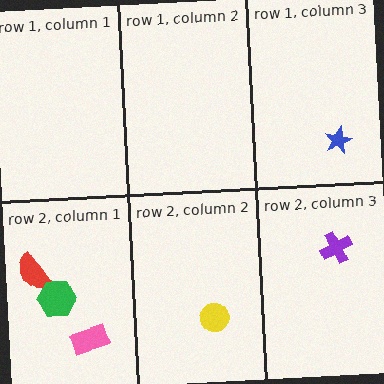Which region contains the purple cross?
The row 2, column 3 region.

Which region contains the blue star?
The row 1, column 3 region.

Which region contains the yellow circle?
The row 2, column 2 region.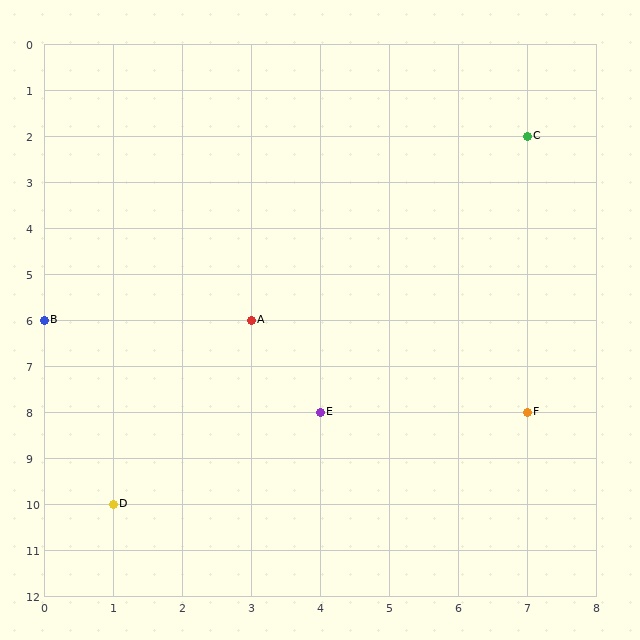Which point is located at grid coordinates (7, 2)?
Point C is at (7, 2).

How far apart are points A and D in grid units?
Points A and D are 2 columns and 4 rows apart (about 4.5 grid units diagonally).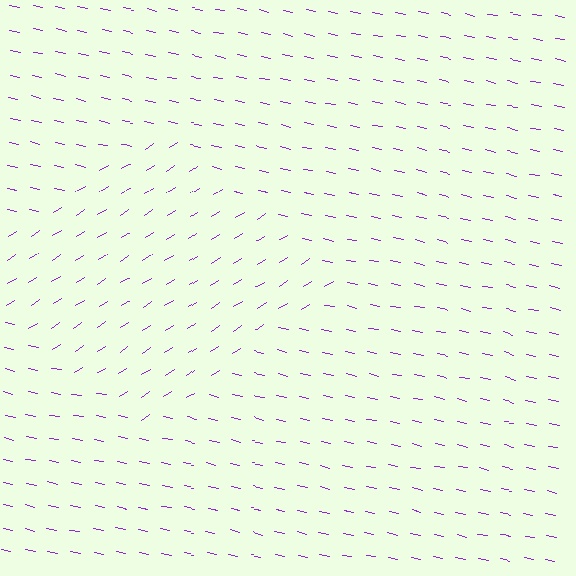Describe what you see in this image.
The image is filled with small purple line segments. A diamond region in the image has lines oriented differently from the surrounding lines, creating a visible texture boundary.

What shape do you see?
I see a diamond.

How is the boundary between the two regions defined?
The boundary is defined purely by a change in line orientation (approximately 45 degrees difference). All lines are the same color and thickness.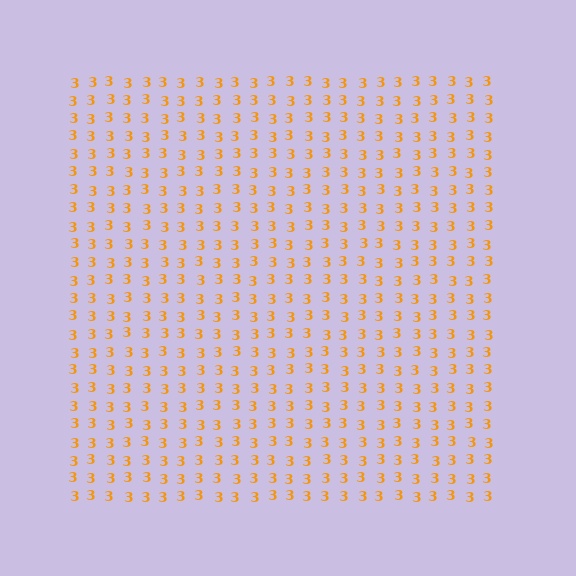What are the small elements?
The small elements are digit 3's.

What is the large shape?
The large shape is a square.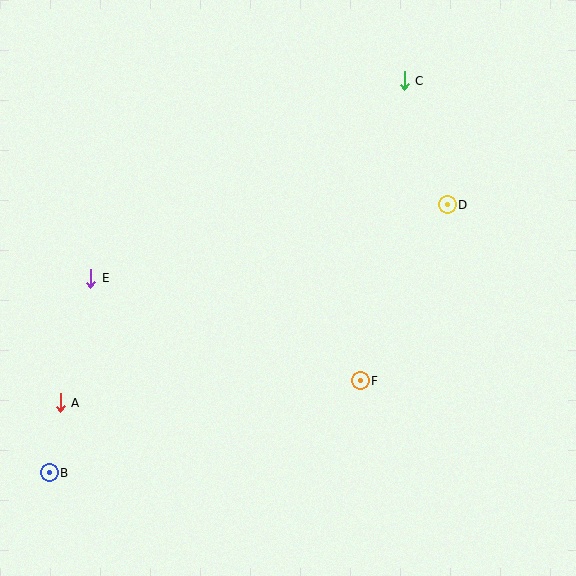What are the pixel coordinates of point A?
Point A is at (60, 403).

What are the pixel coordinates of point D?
Point D is at (447, 205).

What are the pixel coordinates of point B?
Point B is at (49, 473).